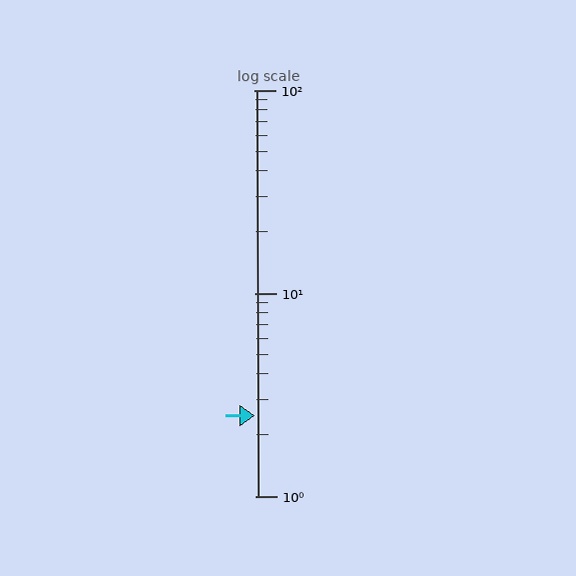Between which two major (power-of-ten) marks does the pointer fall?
The pointer is between 1 and 10.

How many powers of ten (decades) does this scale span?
The scale spans 2 decades, from 1 to 100.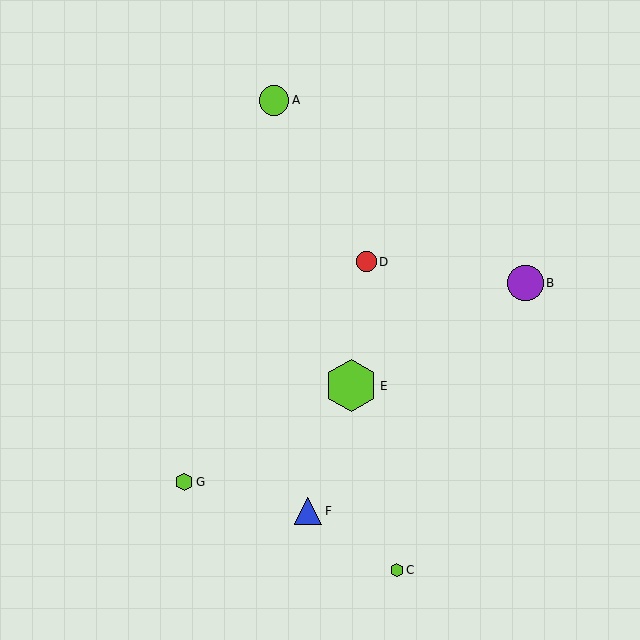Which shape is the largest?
The lime hexagon (labeled E) is the largest.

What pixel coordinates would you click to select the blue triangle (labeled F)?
Click at (308, 511) to select the blue triangle F.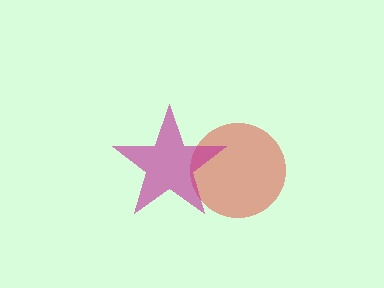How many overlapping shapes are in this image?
There are 2 overlapping shapes in the image.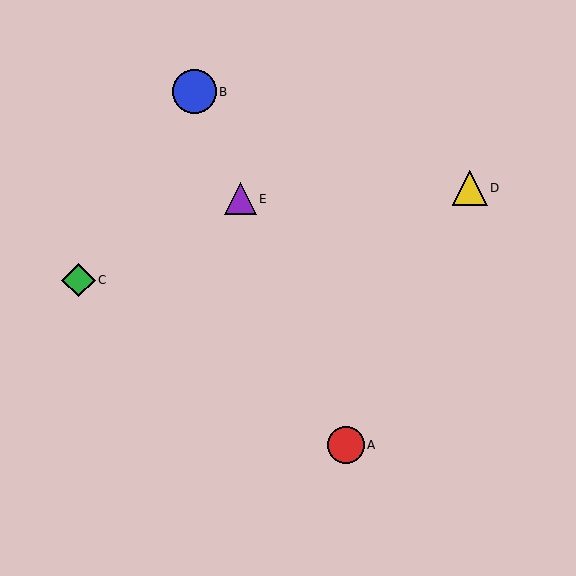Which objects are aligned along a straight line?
Objects A, B, E are aligned along a straight line.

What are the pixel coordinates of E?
Object E is at (240, 199).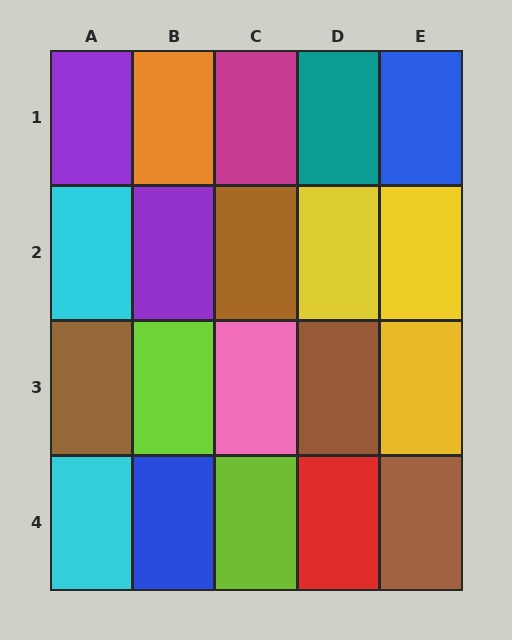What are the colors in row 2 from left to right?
Cyan, purple, brown, yellow, yellow.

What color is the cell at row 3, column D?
Brown.